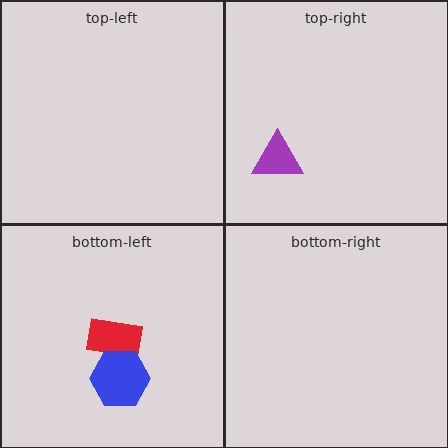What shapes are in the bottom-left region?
The red rectangle, the blue hexagon.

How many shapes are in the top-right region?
1.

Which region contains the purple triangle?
The top-right region.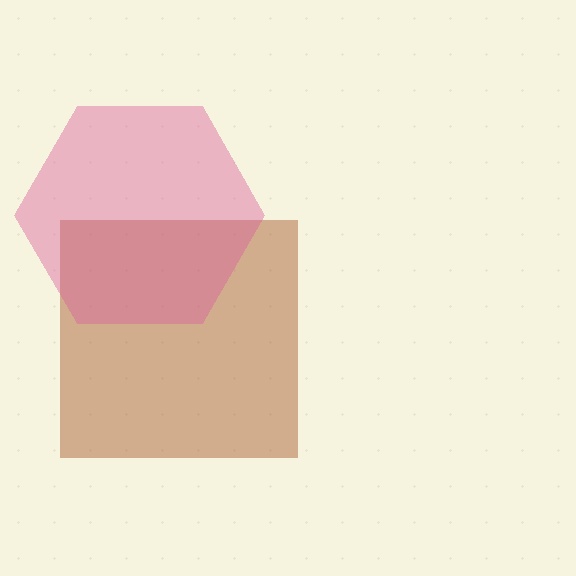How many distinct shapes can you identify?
There are 2 distinct shapes: a brown square, a pink hexagon.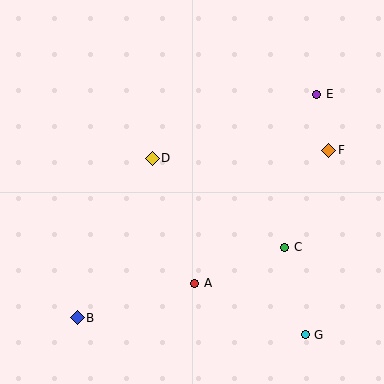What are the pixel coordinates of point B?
Point B is at (77, 318).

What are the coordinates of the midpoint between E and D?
The midpoint between E and D is at (235, 126).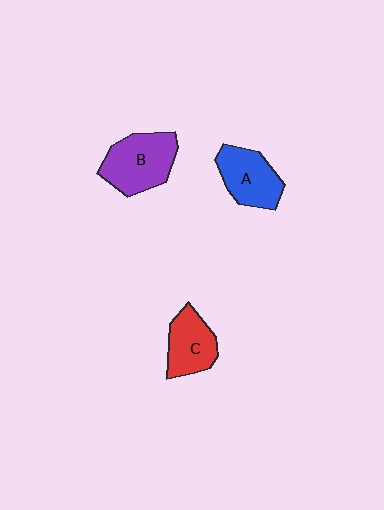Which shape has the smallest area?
Shape C (red).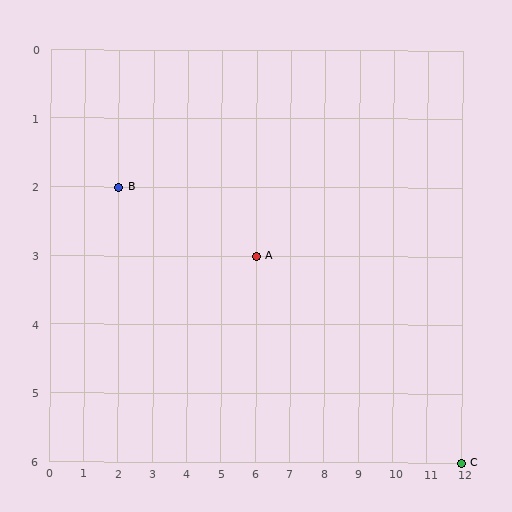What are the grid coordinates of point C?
Point C is at grid coordinates (12, 6).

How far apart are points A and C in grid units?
Points A and C are 6 columns and 3 rows apart (about 6.7 grid units diagonally).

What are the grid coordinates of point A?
Point A is at grid coordinates (6, 3).